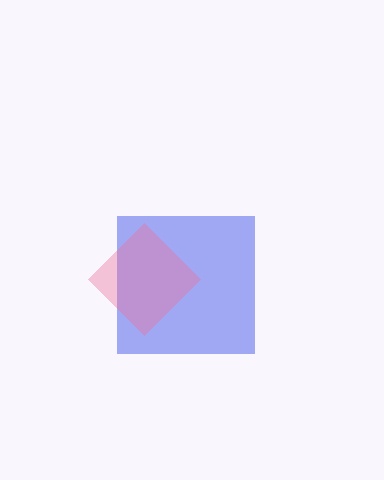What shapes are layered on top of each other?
The layered shapes are: a blue square, a pink diamond.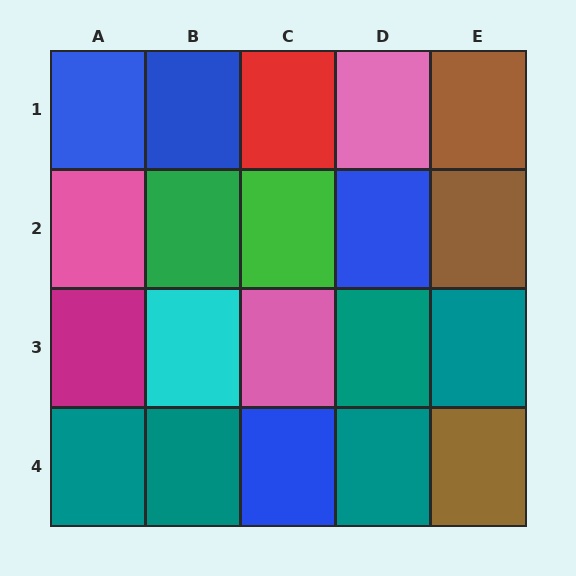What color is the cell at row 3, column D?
Teal.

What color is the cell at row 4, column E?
Brown.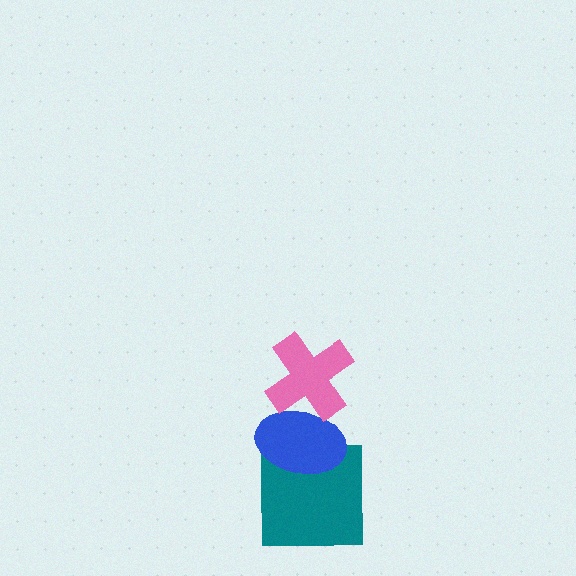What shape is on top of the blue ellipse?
The pink cross is on top of the blue ellipse.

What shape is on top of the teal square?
The blue ellipse is on top of the teal square.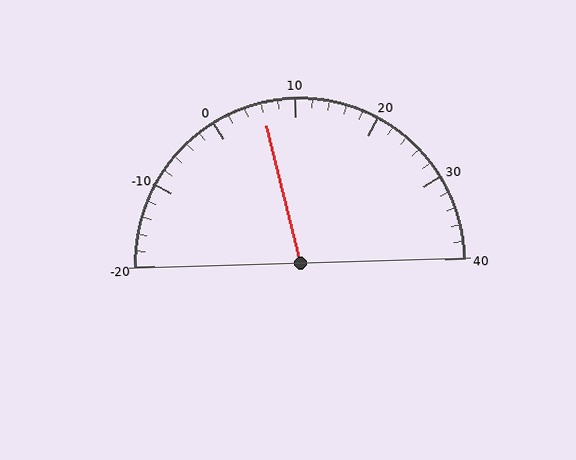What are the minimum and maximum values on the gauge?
The gauge ranges from -20 to 40.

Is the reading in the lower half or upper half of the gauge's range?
The reading is in the lower half of the range (-20 to 40).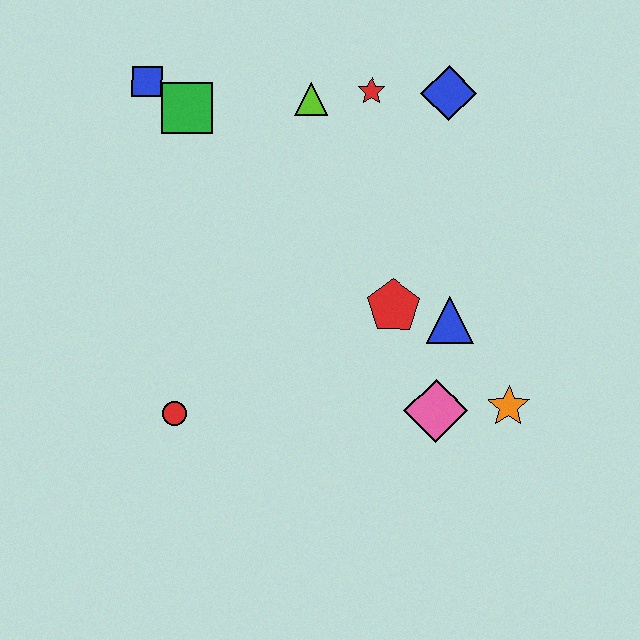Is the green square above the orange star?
Yes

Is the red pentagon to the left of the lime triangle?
No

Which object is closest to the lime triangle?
The red star is closest to the lime triangle.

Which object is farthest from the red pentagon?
The blue square is farthest from the red pentagon.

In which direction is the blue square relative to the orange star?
The blue square is to the left of the orange star.